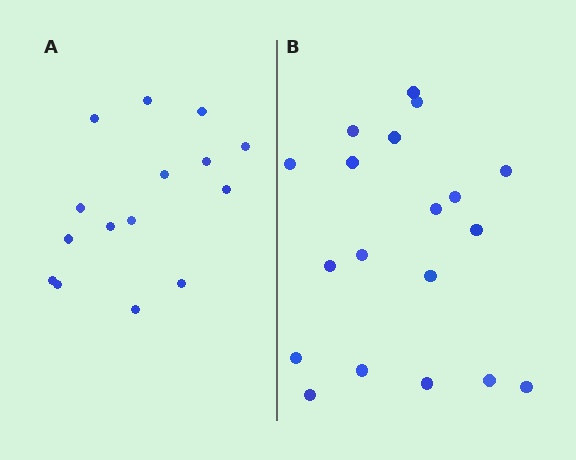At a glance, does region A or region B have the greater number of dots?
Region B (the right region) has more dots.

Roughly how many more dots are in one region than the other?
Region B has about 4 more dots than region A.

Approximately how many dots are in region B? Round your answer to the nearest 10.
About 20 dots. (The exact count is 19, which rounds to 20.)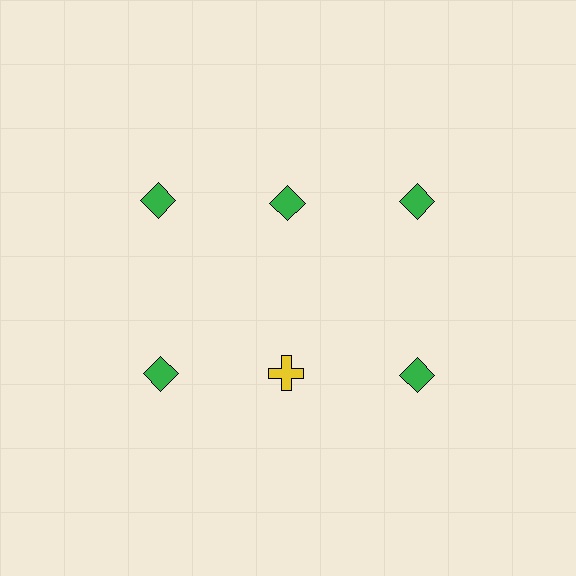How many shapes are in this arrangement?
There are 6 shapes arranged in a grid pattern.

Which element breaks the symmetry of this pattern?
The yellow cross in the second row, second from left column breaks the symmetry. All other shapes are green diamonds.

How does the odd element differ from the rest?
It differs in both color (yellow instead of green) and shape (cross instead of diamond).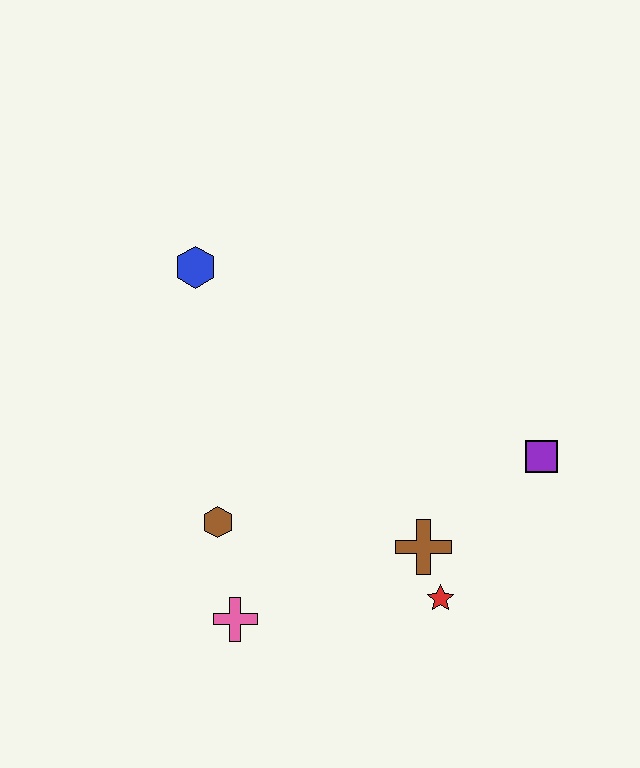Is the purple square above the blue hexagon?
No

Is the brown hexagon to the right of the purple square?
No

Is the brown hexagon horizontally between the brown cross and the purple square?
No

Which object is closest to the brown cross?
The red star is closest to the brown cross.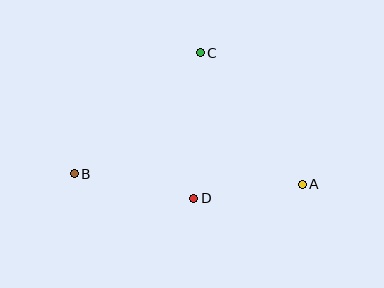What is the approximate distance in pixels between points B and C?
The distance between B and C is approximately 175 pixels.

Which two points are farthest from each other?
Points A and B are farthest from each other.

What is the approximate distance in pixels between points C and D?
The distance between C and D is approximately 146 pixels.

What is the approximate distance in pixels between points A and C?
The distance between A and C is approximately 166 pixels.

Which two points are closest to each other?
Points A and D are closest to each other.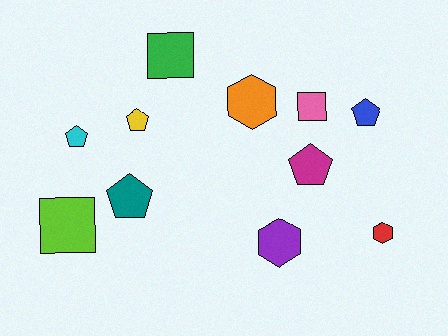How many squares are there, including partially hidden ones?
There are 3 squares.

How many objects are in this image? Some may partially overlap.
There are 11 objects.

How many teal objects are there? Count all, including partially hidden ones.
There is 1 teal object.